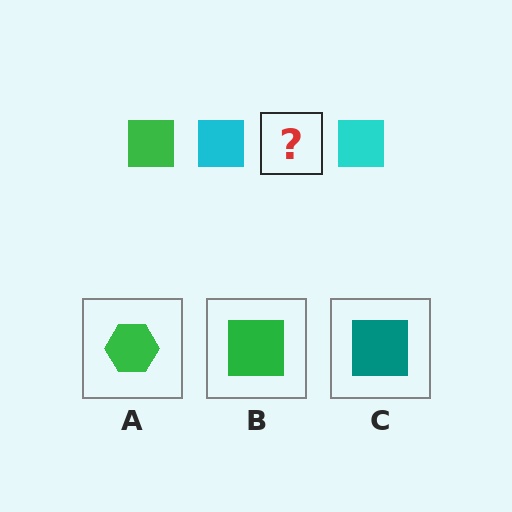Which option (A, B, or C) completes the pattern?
B.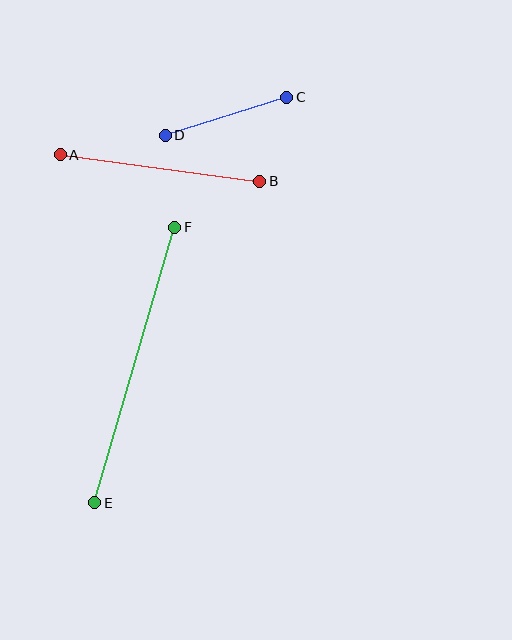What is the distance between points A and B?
The distance is approximately 201 pixels.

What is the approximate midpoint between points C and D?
The midpoint is at approximately (226, 116) pixels.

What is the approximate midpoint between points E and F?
The midpoint is at approximately (135, 365) pixels.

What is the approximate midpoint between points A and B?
The midpoint is at approximately (160, 168) pixels.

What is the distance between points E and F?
The distance is approximately 287 pixels.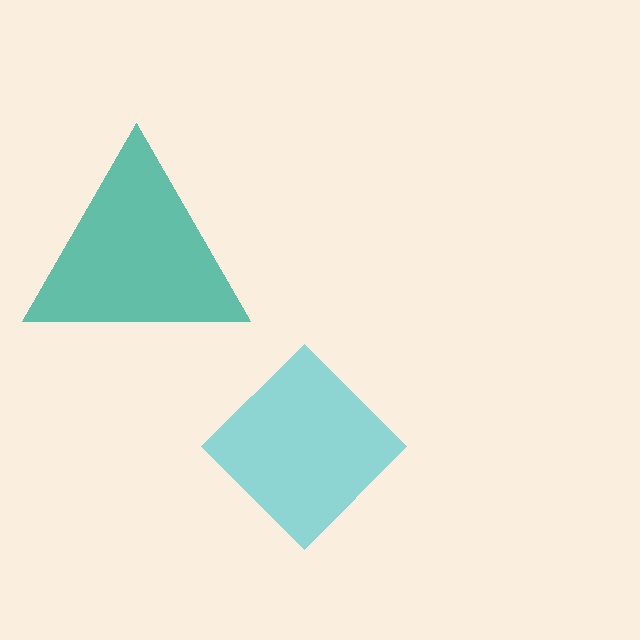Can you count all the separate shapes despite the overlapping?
Yes, there are 2 separate shapes.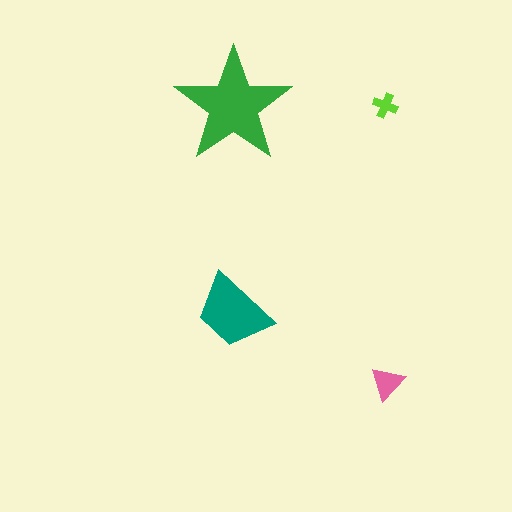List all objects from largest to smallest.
The green star, the teal trapezoid, the pink triangle, the lime cross.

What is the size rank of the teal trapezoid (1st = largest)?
2nd.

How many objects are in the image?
There are 4 objects in the image.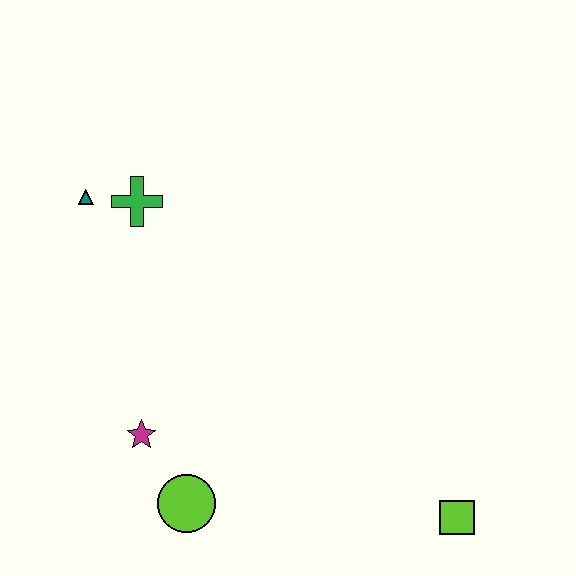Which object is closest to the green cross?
The teal triangle is closest to the green cross.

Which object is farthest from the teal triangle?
The lime square is farthest from the teal triangle.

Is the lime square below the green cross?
Yes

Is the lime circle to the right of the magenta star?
Yes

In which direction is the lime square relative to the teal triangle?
The lime square is to the right of the teal triangle.